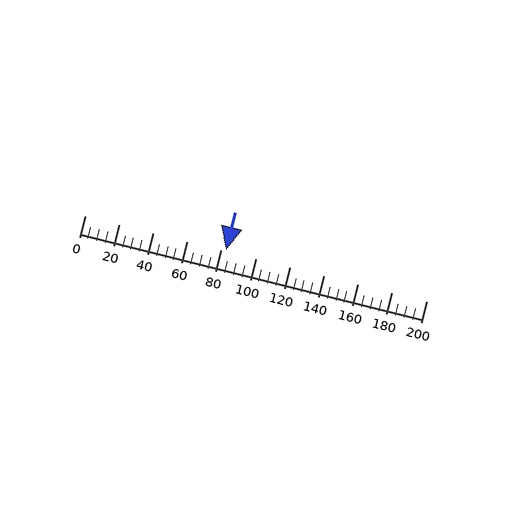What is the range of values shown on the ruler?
The ruler shows values from 0 to 200.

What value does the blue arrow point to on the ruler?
The blue arrow points to approximately 83.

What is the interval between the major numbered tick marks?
The major tick marks are spaced 20 units apart.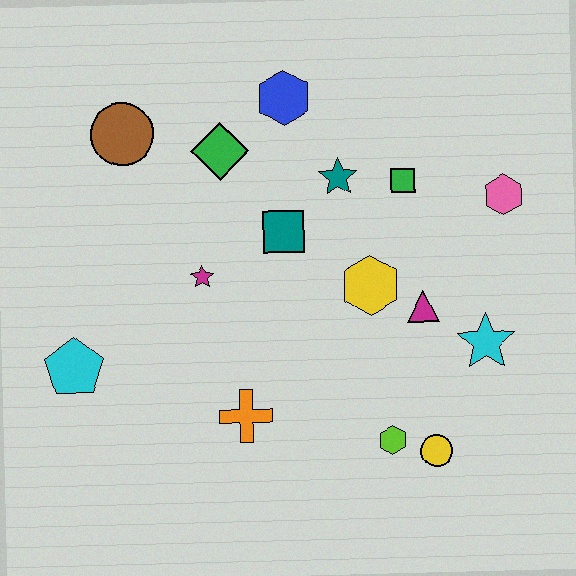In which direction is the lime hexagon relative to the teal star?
The lime hexagon is below the teal star.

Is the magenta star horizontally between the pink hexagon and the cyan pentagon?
Yes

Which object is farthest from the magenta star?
The pink hexagon is farthest from the magenta star.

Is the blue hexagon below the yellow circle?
No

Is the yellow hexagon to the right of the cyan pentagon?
Yes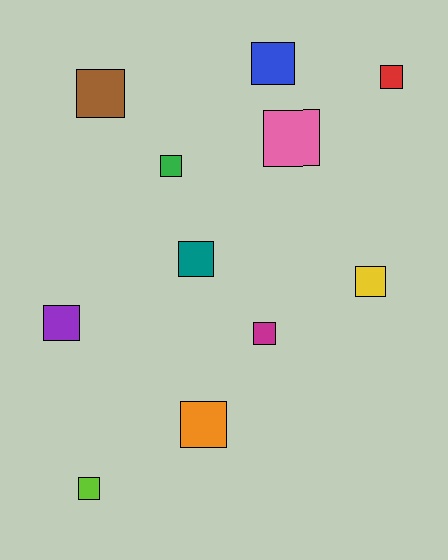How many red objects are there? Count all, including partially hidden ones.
There is 1 red object.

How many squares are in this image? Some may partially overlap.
There are 11 squares.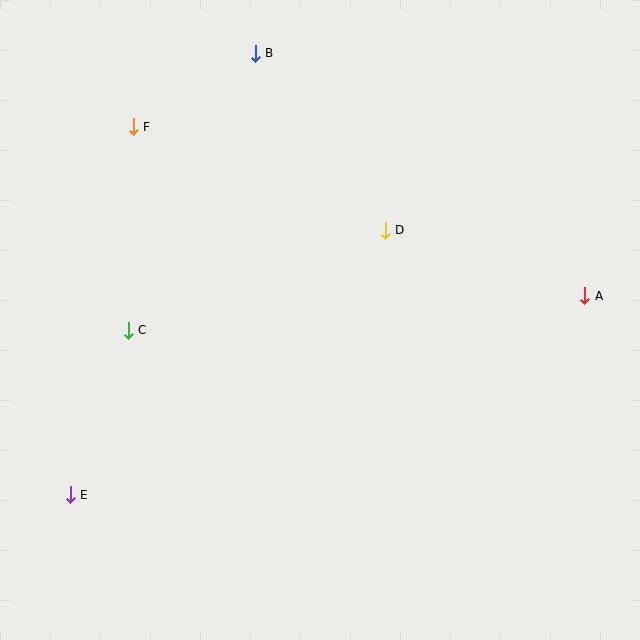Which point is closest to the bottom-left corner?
Point E is closest to the bottom-left corner.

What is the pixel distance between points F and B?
The distance between F and B is 143 pixels.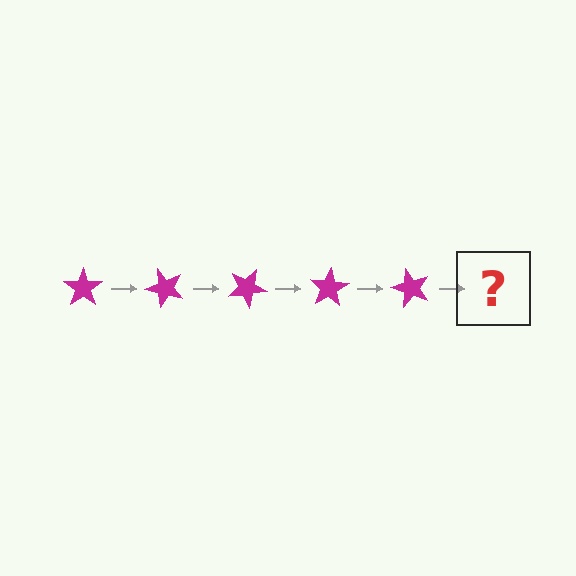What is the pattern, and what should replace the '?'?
The pattern is that the star rotates 50 degrees each step. The '?' should be a magenta star rotated 250 degrees.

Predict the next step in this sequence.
The next step is a magenta star rotated 250 degrees.